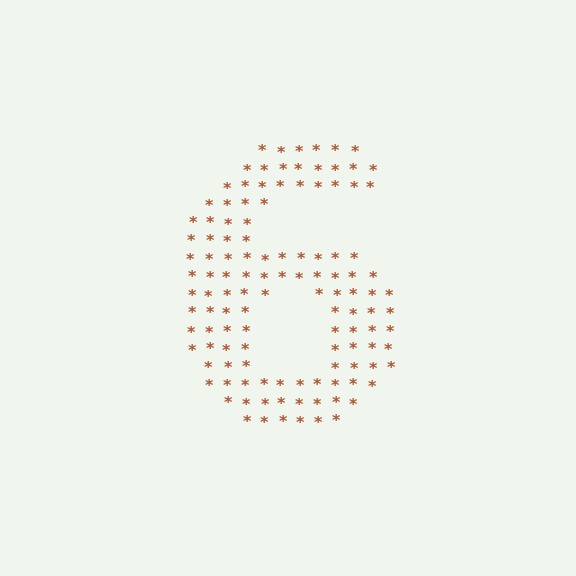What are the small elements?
The small elements are asterisks.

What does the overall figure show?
The overall figure shows the digit 6.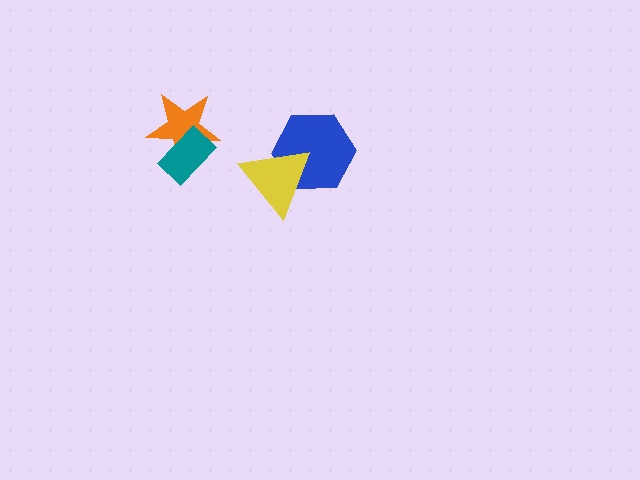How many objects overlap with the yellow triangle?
1 object overlaps with the yellow triangle.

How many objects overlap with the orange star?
1 object overlaps with the orange star.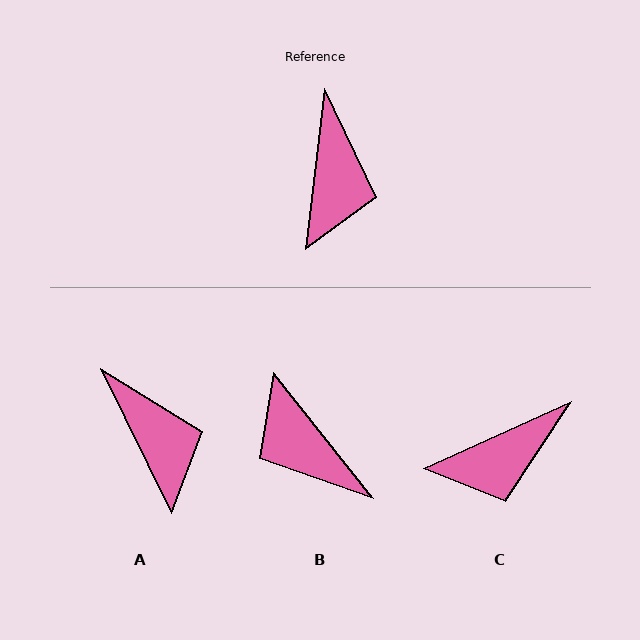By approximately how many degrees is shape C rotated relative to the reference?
Approximately 59 degrees clockwise.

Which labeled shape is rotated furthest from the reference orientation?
B, about 135 degrees away.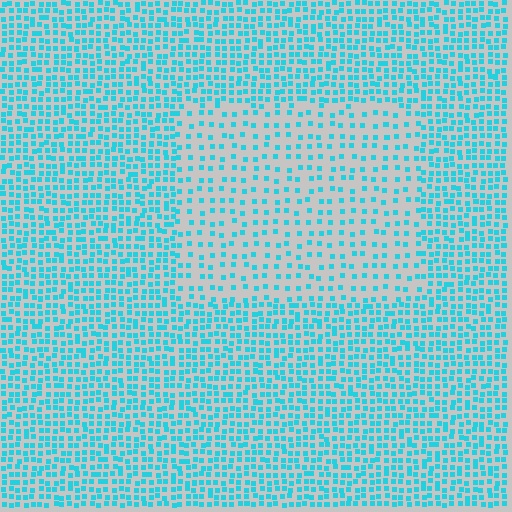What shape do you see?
I see a rectangle.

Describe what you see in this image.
The image contains small cyan elements arranged at two different densities. A rectangle-shaped region is visible where the elements are less densely packed than the surrounding area.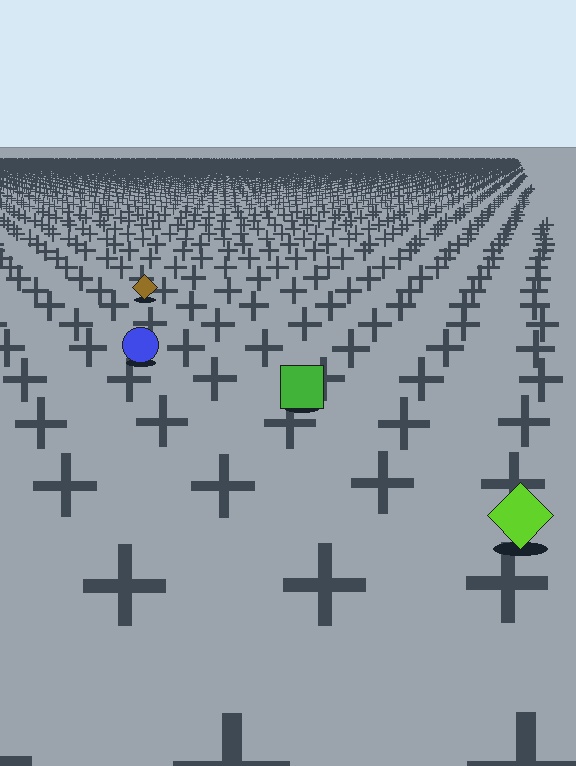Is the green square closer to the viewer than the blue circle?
Yes. The green square is closer — you can tell from the texture gradient: the ground texture is coarser near it.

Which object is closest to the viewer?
The lime diamond is closest. The texture marks near it are larger and more spread out.